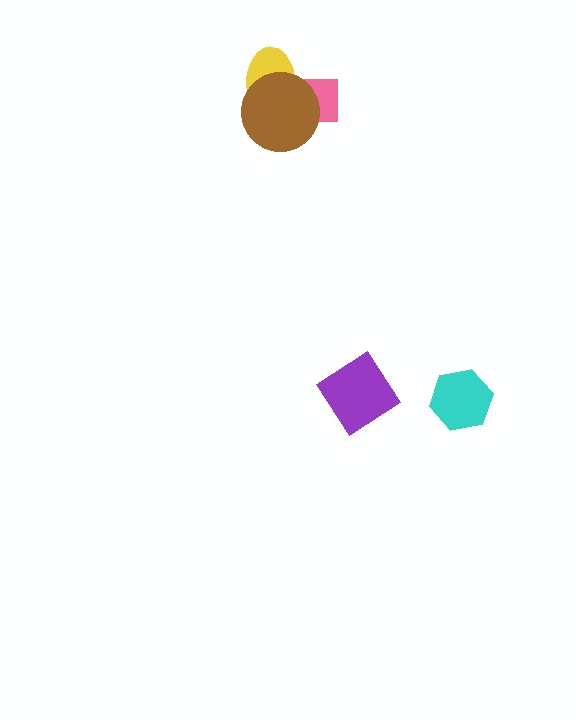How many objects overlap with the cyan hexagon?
0 objects overlap with the cyan hexagon.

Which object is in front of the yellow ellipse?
The brown circle is in front of the yellow ellipse.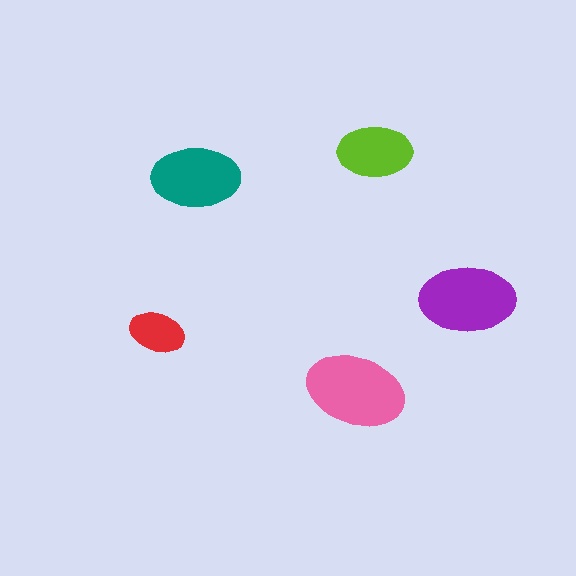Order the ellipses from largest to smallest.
the pink one, the purple one, the teal one, the lime one, the red one.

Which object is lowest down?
The pink ellipse is bottommost.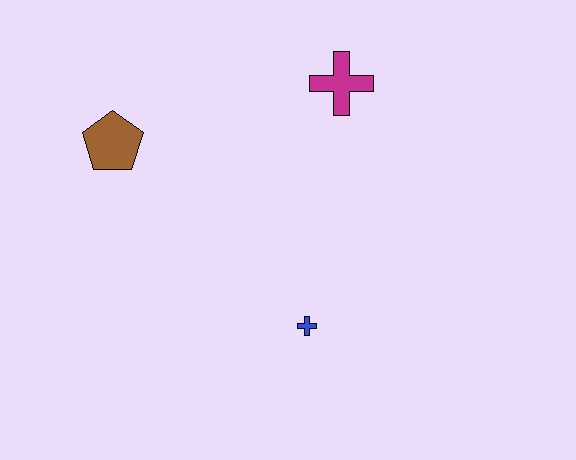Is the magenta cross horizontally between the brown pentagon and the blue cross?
No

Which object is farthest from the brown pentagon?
The blue cross is farthest from the brown pentagon.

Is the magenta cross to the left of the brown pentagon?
No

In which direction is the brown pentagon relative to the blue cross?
The brown pentagon is to the left of the blue cross.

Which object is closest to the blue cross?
The magenta cross is closest to the blue cross.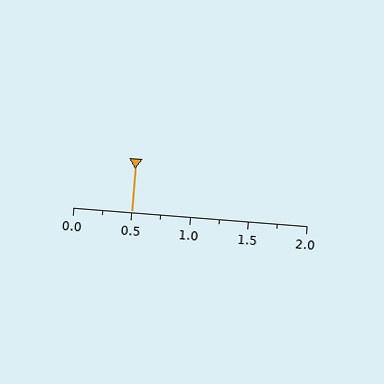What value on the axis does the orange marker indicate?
The marker indicates approximately 0.5.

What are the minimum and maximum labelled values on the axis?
The axis runs from 0.0 to 2.0.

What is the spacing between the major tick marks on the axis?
The major ticks are spaced 0.5 apart.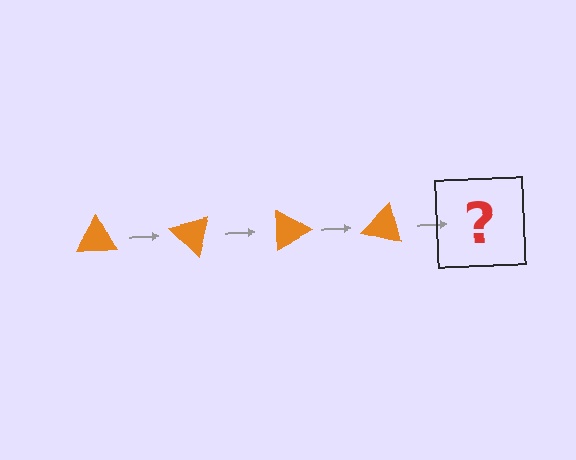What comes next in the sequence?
The next element should be an orange triangle rotated 180 degrees.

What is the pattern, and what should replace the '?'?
The pattern is that the triangle rotates 45 degrees each step. The '?' should be an orange triangle rotated 180 degrees.